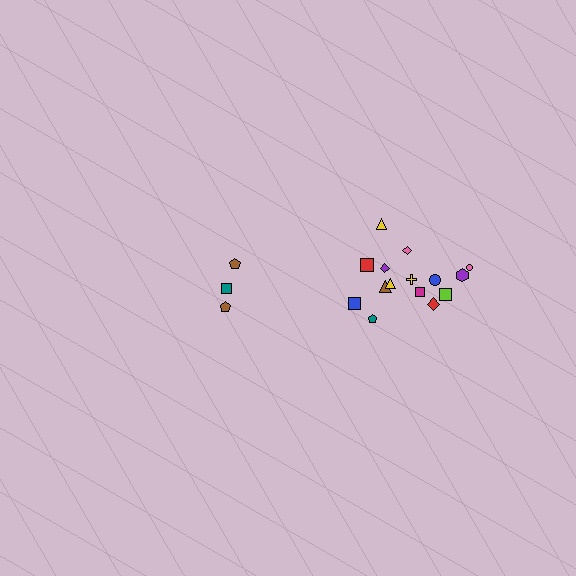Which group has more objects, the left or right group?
The right group.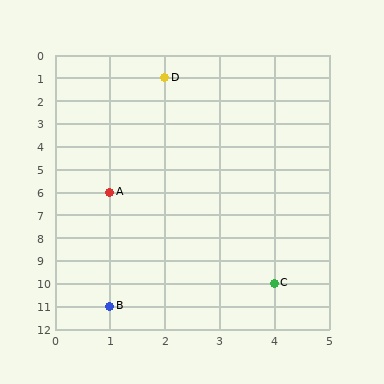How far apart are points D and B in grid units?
Points D and B are 1 column and 10 rows apart (about 10.0 grid units diagonally).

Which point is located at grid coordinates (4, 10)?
Point C is at (4, 10).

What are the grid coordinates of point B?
Point B is at grid coordinates (1, 11).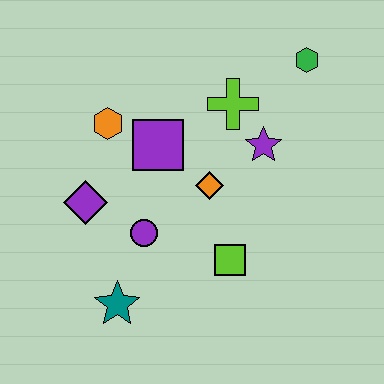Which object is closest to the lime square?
The orange diamond is closest to the lime square.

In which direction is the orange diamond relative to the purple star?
The orange diamond is to the left of the purple star.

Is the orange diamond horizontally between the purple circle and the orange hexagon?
No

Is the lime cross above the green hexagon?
No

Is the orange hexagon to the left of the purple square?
Yes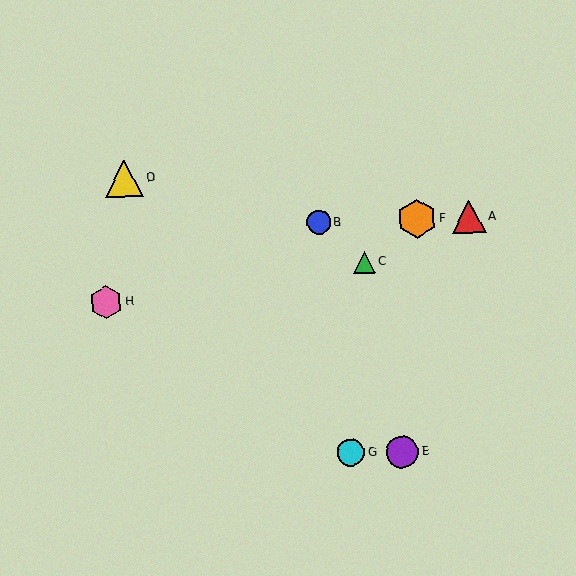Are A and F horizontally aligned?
Yes, both are at y≈217.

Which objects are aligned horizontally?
Objects A, B, F are aligned horizontally.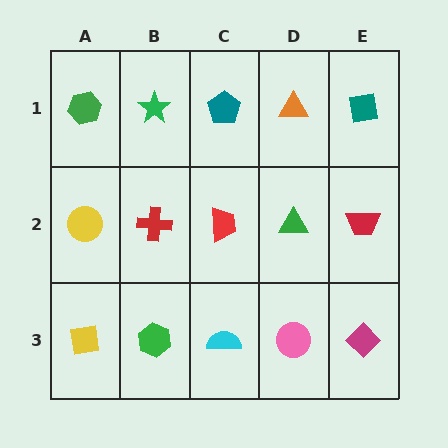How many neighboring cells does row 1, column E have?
2.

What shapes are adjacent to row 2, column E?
A teal square (row 1, column E), a magenta diamond (row 3, column E), a green triangle (row 2, column D).